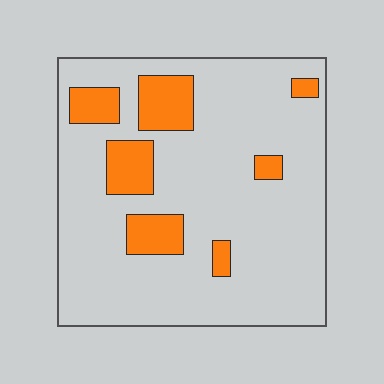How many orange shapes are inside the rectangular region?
7.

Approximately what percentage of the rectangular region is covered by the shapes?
Approximately 15%.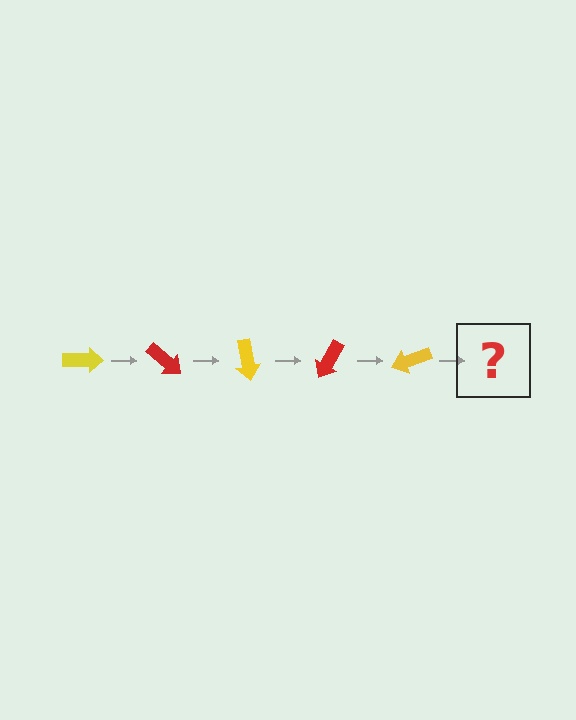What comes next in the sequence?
The next element should be a red arrow, rotated 200 degrees from the start.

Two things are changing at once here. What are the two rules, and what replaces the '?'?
The two rules are that it rotates 40 degrees each step and the color cycles through yellow and red. The '?' should be a red arrow, rotated 200 degrees from the start.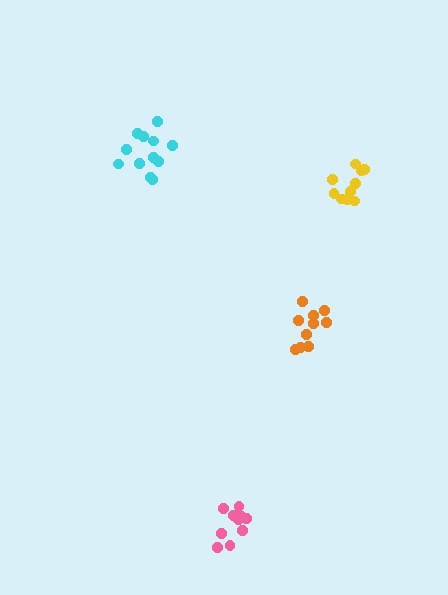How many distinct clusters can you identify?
There are 4 distinct clusters.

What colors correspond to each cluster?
The clusters are colored: cyan, yellow, orange, pink.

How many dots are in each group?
Group 1: 12 dots, Group 2: 10 dots, Group 3: 10 dots, Group 4: 11 dots (43 total).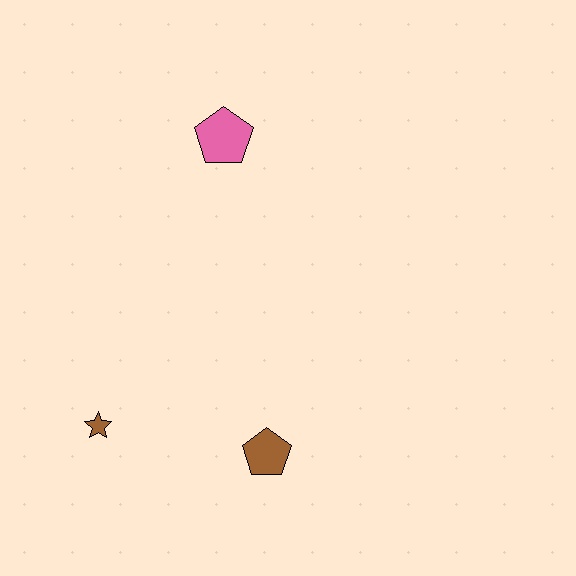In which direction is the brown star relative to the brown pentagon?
The brown star is to the left of the brown pentagon.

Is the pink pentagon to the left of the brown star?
No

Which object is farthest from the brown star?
The pink pentagon is farthest from the brown star.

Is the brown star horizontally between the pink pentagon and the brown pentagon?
No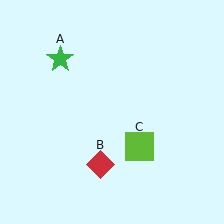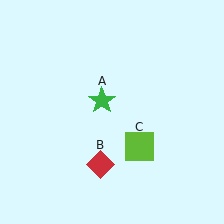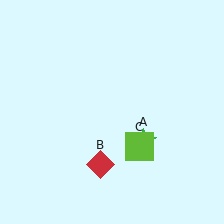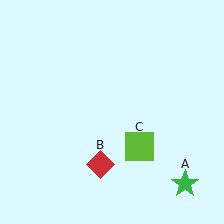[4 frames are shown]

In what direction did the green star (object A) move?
The green star (object A) moved down and to the right.